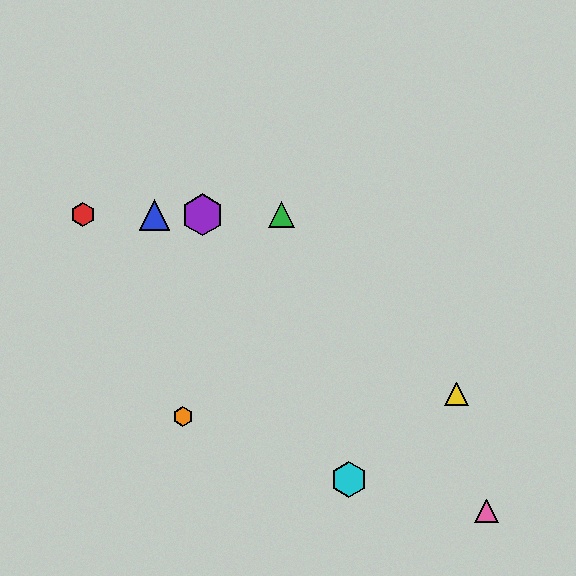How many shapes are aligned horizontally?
4 shapes (the red hexagon, the blue triangle, the green triangle, the purple hexagon) are aligned horizontally.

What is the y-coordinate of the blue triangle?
The blue triangle is at y≈215.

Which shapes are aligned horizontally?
The red hexagon, the blue triangle, the green triangle, the purple hexagon are aligned horizontally.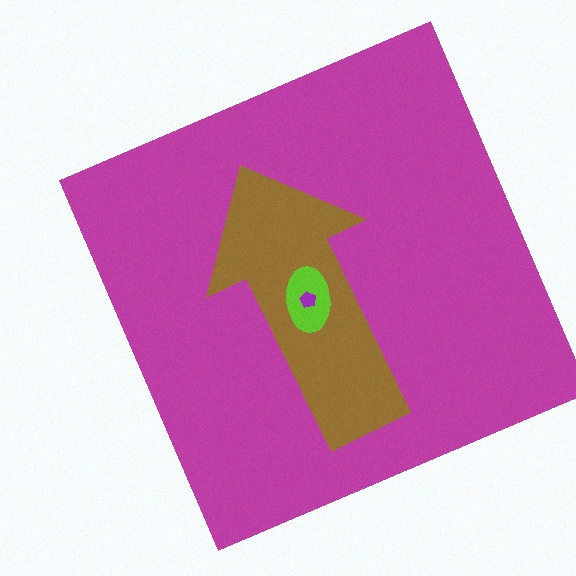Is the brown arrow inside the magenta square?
Yes.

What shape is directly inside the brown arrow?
The lime ellipse.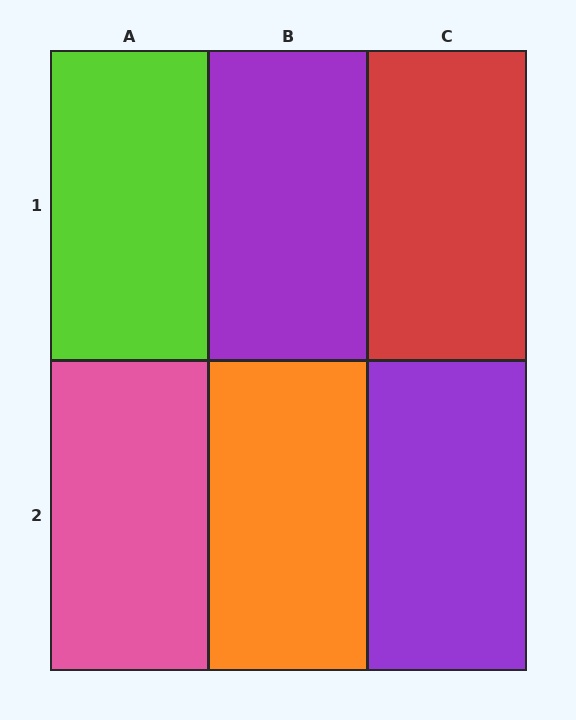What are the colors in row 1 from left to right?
Lime, purple, red.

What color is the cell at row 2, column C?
Purple.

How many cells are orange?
1 cell is orange.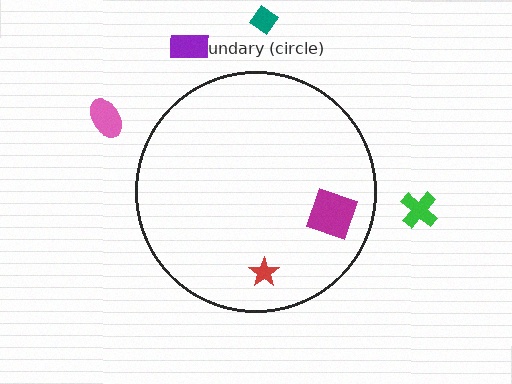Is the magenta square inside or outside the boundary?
Inside.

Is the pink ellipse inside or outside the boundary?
Outside.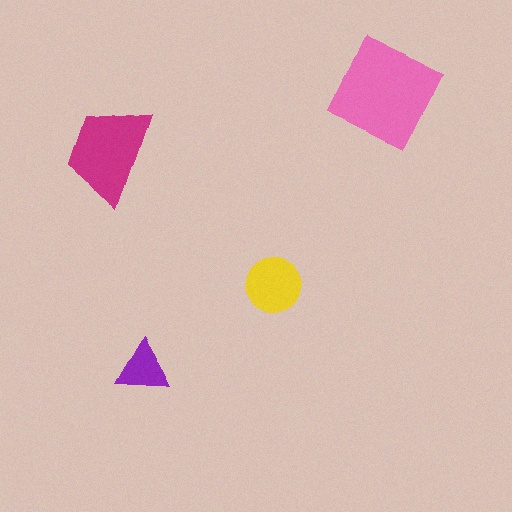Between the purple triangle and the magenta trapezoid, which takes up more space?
The magenta trapezoid.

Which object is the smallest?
The purple triangle.